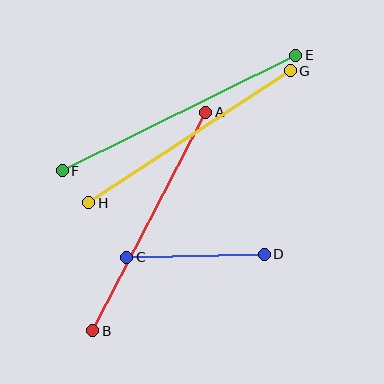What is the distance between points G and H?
The distance is approximately 241 pixels.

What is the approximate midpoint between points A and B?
The midpoint is at approximately (149, 222) pixels.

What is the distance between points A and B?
The distance is approximately 246 pixels.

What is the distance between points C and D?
The distance is approximately 137 pixels.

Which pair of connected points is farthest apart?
Points E and F are farthest apart.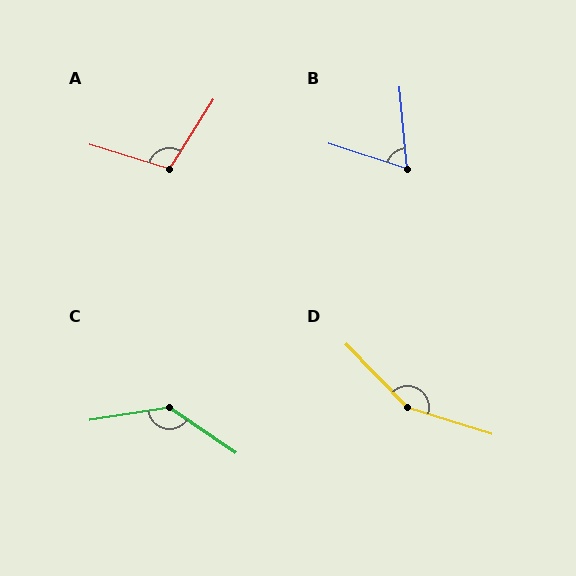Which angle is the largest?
D, at approximately 152 degrees.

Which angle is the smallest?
B, at approximately 67 degrees.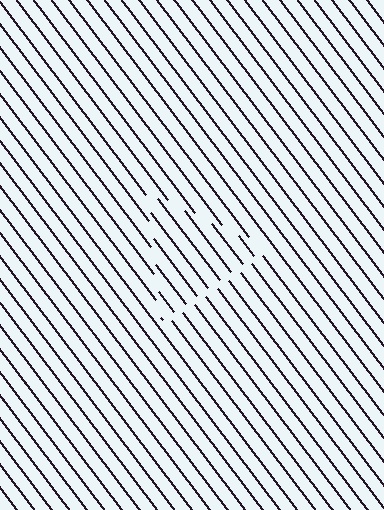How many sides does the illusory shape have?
3 sides — the line-ends trace a triangle.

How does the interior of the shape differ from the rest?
The interior of the shape contains the same grating, shifted by half a period — the contour is defined by the phase discontinuity where line-ends from the inner and outer gratings abut.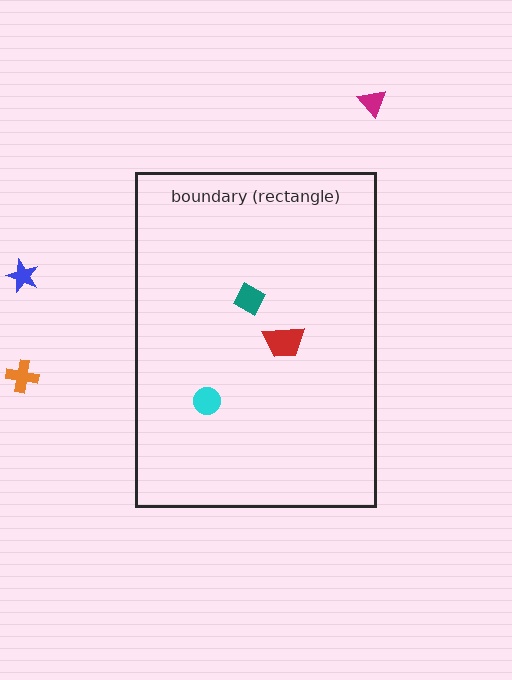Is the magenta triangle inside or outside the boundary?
Outside.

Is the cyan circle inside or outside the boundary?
Inside.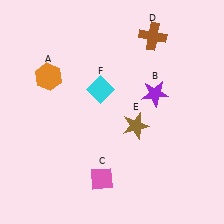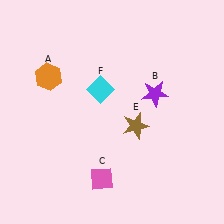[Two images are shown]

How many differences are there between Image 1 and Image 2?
There is 1 difference between the two images.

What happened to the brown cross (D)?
The brown cross (D) was removed in Image 2. It was in the top-right area of Image 1.